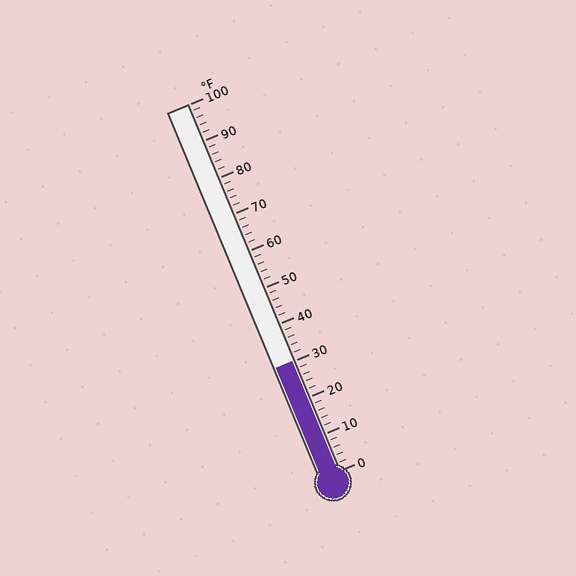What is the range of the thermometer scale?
The thermometer scale ranges from 0°F to 100°F.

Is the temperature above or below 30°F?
The temperature is at 30°F.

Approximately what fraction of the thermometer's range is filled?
The thermometer is filled to approximately 30% of its range.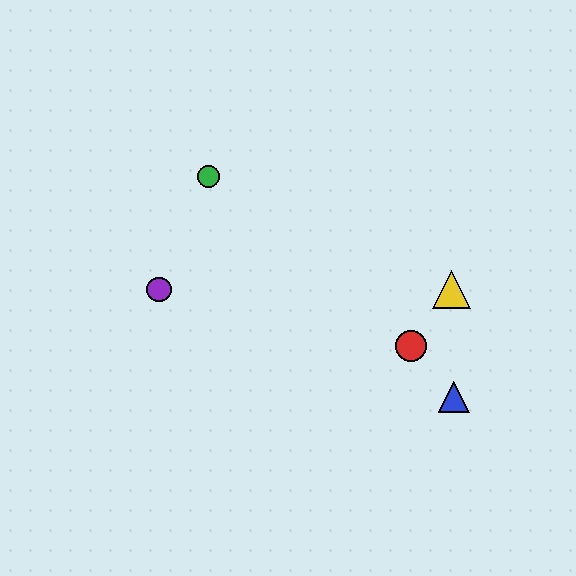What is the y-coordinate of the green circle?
The green circle is at y≈177.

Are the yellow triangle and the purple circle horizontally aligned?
Yes, both are at y≈290.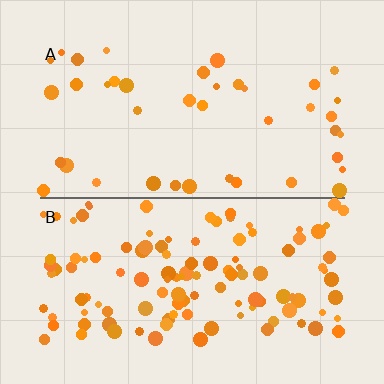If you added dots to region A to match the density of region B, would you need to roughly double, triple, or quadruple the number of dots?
Approximately triple.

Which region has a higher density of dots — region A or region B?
B (the bottom).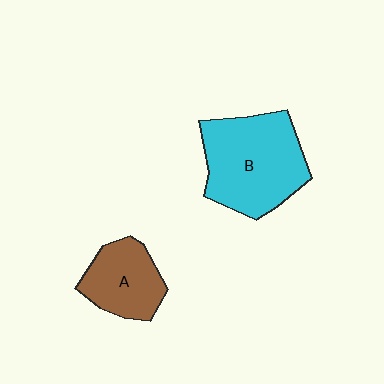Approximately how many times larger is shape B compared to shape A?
Approximately 1.7 times.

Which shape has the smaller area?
Shape A (brown).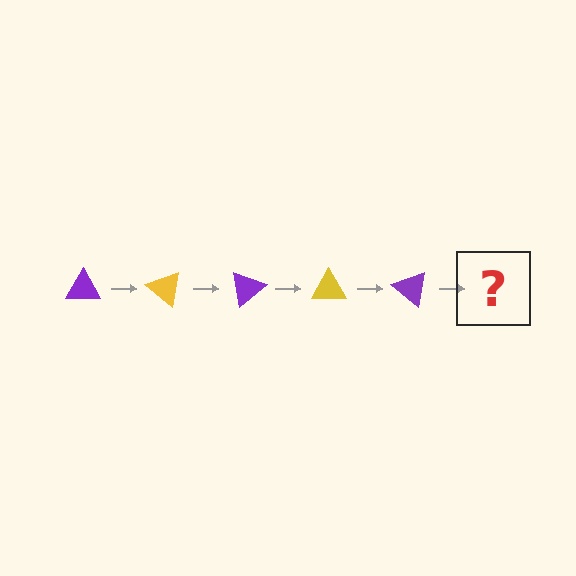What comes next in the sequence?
The next element should be a yellow triangle, rotated 200 degrees from the start.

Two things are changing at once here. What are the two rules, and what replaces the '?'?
The two rules are that it rotates 40 degrees each step and the color cycles through purple and yellow. The '?' should be a yellow triangle, rotated 200 degrees from the start.